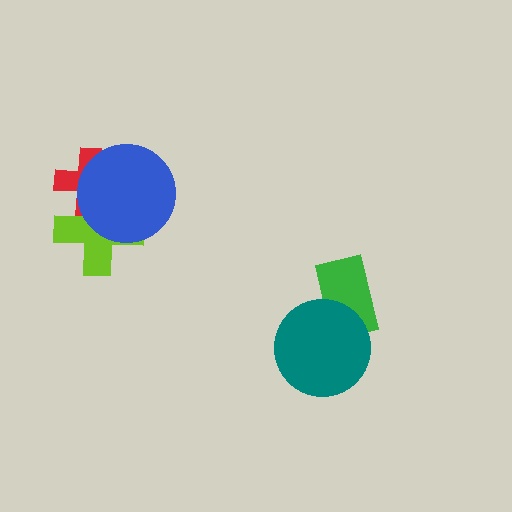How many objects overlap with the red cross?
2 objects overlap with the red cross.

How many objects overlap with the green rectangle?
1 object overlaps with the green rectangle.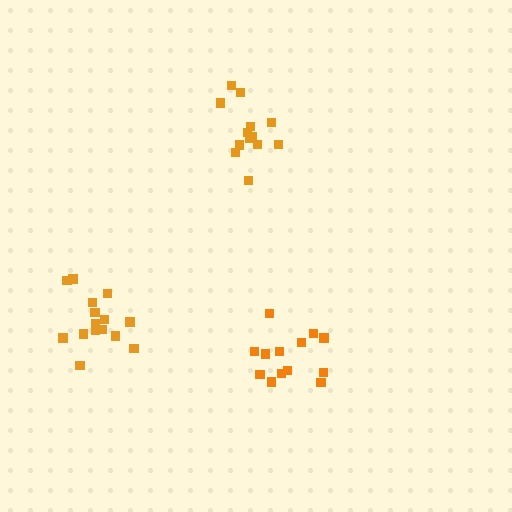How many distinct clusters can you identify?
There are 3 distinct clusters.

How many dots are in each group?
Group 1: 13 dots, Group 2: 15 dots, Group 3: 13 dots (41 total).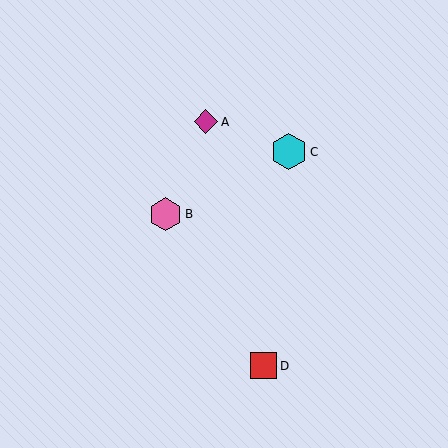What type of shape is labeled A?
Shape A is a magenta diamond.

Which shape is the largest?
The cyan hexagon (labeled C) is the largest.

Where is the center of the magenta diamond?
The center of the magenta diamond is at (206, 122).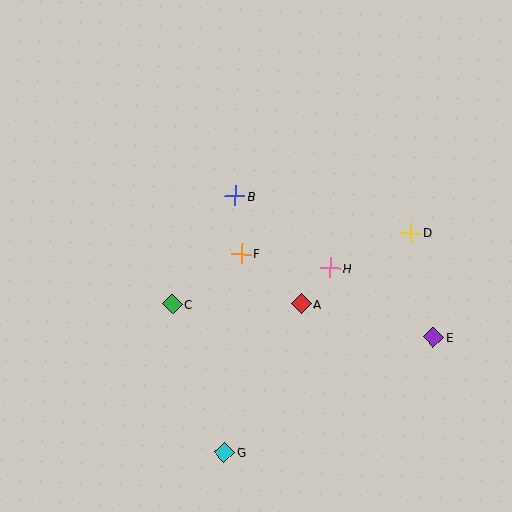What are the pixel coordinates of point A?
Point A is at (301, 304).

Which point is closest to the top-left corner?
Point B is closest to the top-left corner.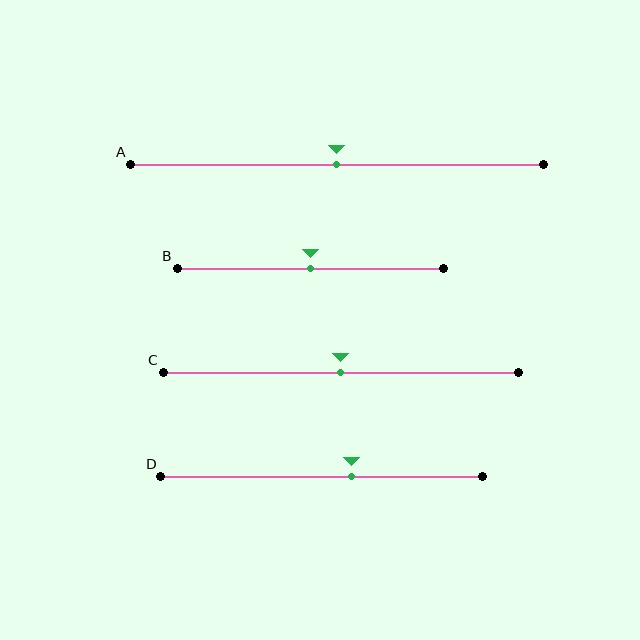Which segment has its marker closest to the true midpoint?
Segment A has its marker closest to the true midpoint.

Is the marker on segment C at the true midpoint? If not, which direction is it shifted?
Yes, the marker on segment C is at the true midpoint.